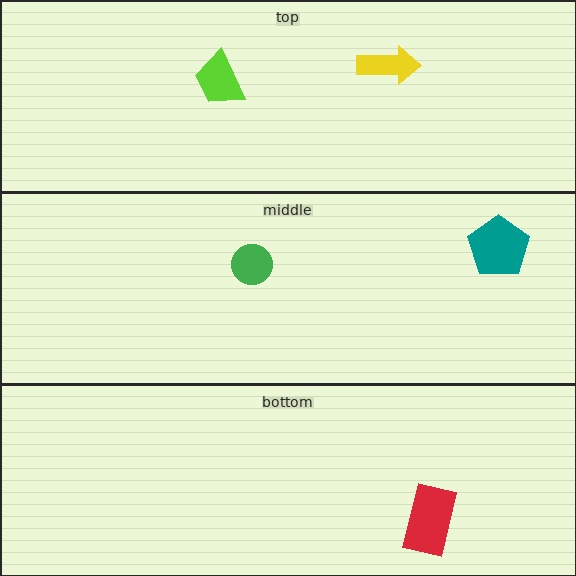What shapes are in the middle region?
The teal pentagon, the green circle.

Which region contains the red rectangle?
The bottom region.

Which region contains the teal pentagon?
The middle region.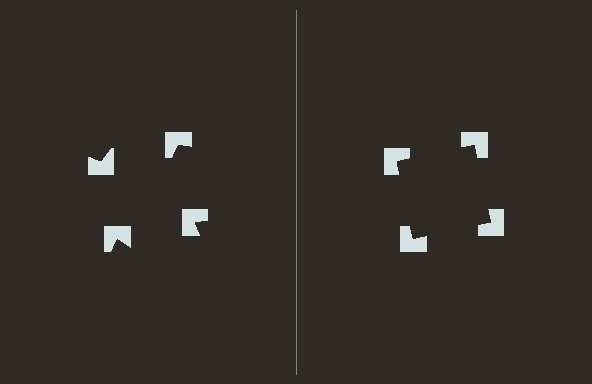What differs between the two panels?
The notched squares are positioned identically on both sides; only the wedge orientations differ. On the right they align to a square; on the left they are misaligned.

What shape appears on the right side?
An illusory square.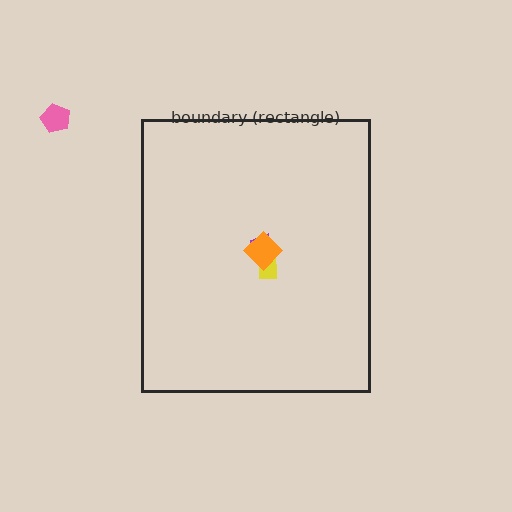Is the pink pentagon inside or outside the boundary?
Outside.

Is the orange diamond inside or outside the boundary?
Inside.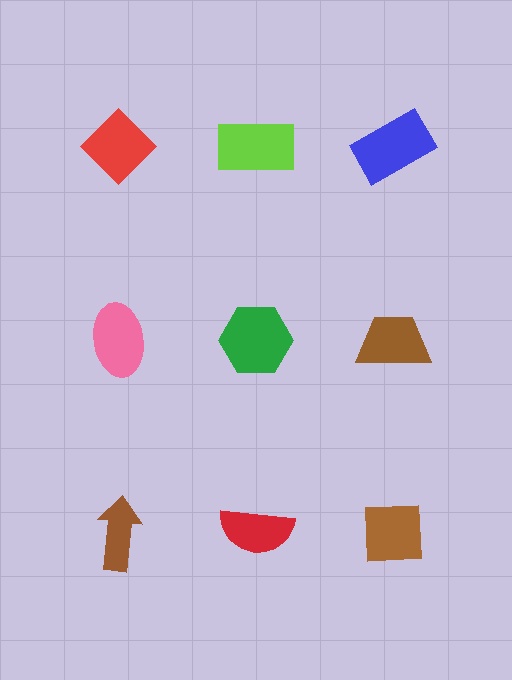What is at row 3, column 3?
A brown square.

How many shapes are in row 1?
3 shapes.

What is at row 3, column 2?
A red semicircle.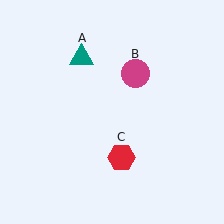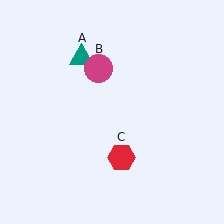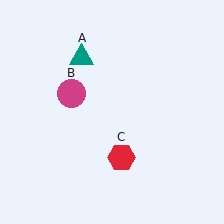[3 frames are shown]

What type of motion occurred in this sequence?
The magenta circle (object B) rotated counterclockwise around the center of the scene.